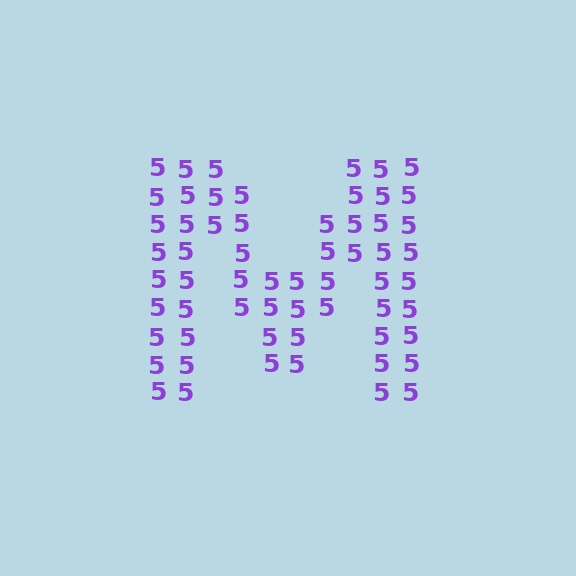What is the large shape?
The large shape is the letter M.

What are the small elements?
The small elements are digit 5's.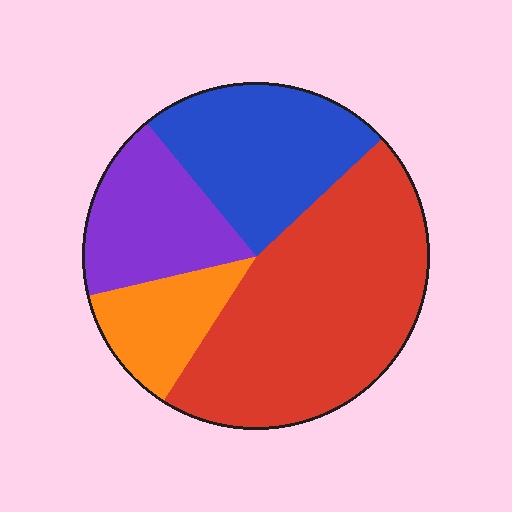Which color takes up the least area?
Orange, at roughly 10%.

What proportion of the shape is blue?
Blue covers about 25% of the shape.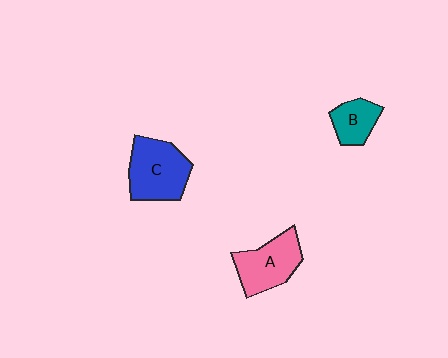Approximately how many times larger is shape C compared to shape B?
Approximately 1.9 times.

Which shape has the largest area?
Shape C (blue).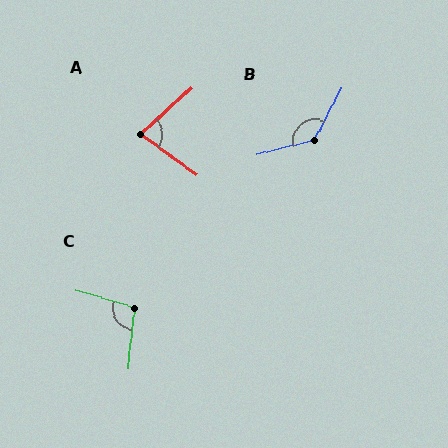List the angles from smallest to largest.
A (78°), C (101°), B (131°).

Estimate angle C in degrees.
Approximately 101 degrees.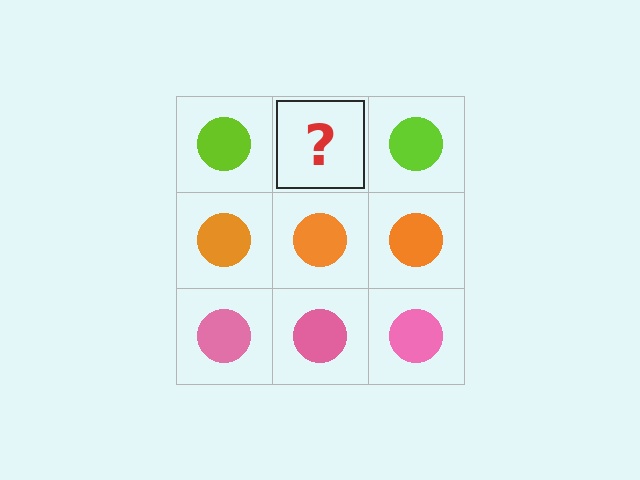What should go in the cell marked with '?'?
The missing cell should contain a lime circle.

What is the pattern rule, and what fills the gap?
The rule is that each row has a consistent color. The gap should be filled with a lime circle.